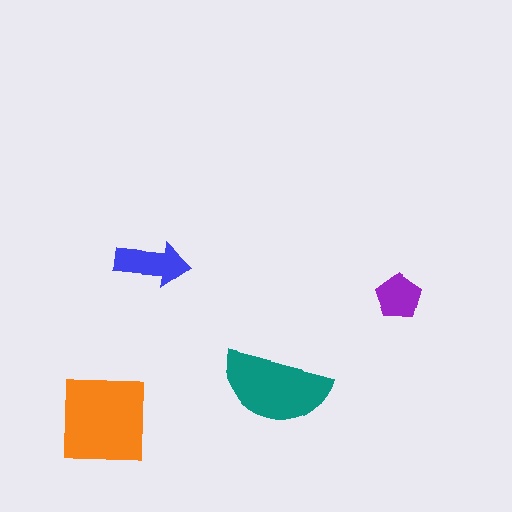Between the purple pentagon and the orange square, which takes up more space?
The orange square.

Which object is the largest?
The orange square.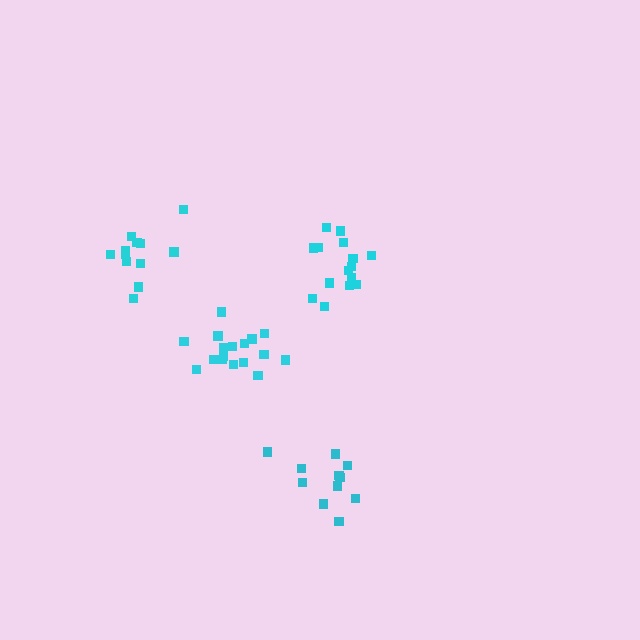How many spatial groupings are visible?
There are 4 spatial groupings.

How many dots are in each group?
Group 1: 12 dots, Group 2: 15 dots, Group 3: 11 dots, Group 4: 17 dots (55 total).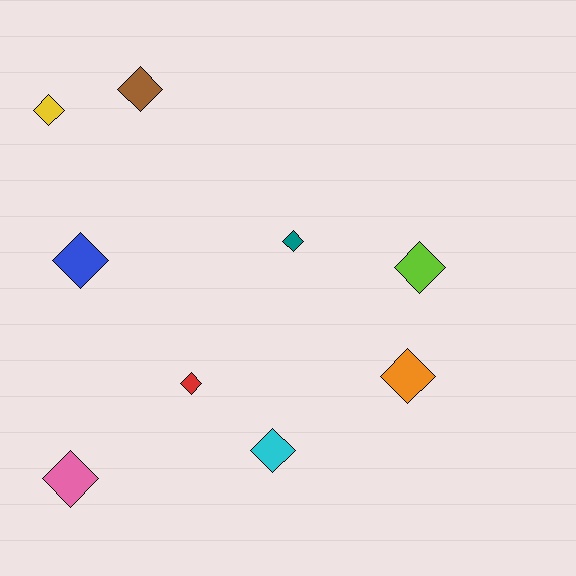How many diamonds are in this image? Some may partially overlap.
There are 9 diamonds.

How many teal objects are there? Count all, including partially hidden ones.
There is 1 teal object.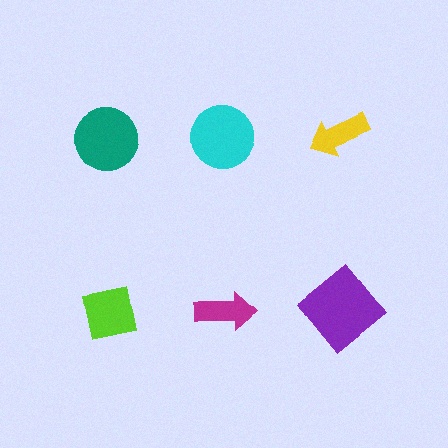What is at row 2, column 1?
A lime square.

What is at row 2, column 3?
A purple diamond.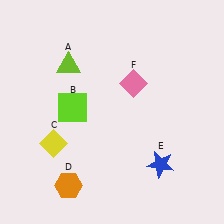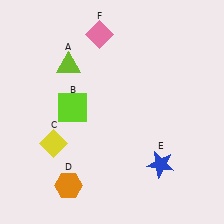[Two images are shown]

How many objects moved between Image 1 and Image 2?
1 object moved between the two images.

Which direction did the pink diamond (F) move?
The pink diamond (F) moved up.